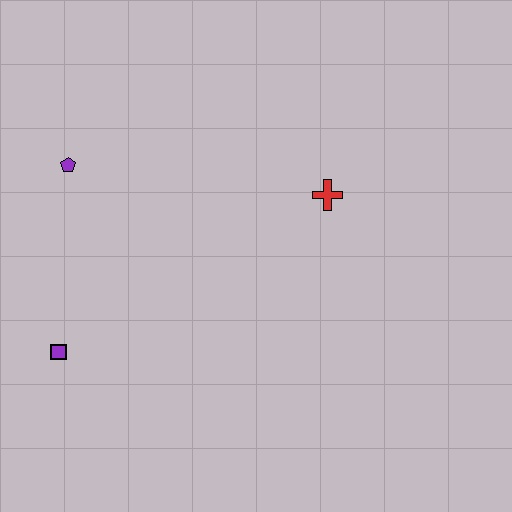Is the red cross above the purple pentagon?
No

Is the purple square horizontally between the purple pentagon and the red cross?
No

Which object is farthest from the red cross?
The purple square is farthest from the red cross.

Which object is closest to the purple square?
The purple pentagon is closest to the purple square.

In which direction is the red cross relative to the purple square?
The red cross is to the right of the purple square.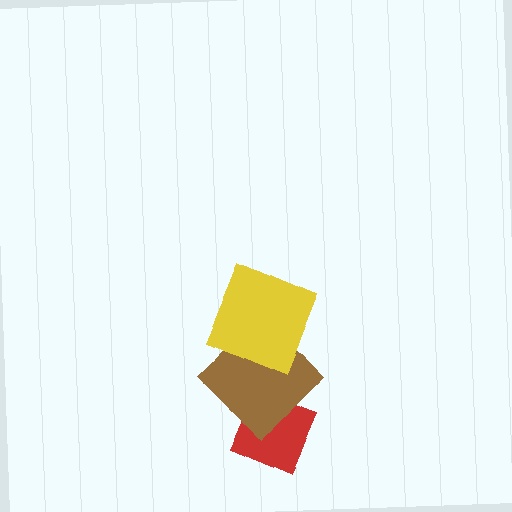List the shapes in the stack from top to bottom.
From top to bottom: the yellow square, the brown diamond, the red diamond.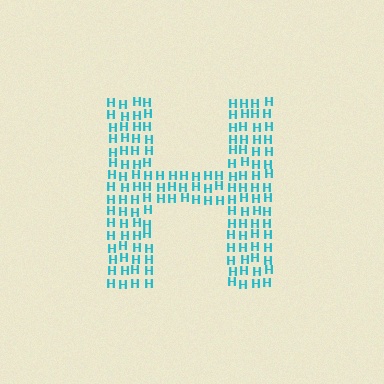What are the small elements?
The small elements are letter H's.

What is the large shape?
The large shape is the letter H.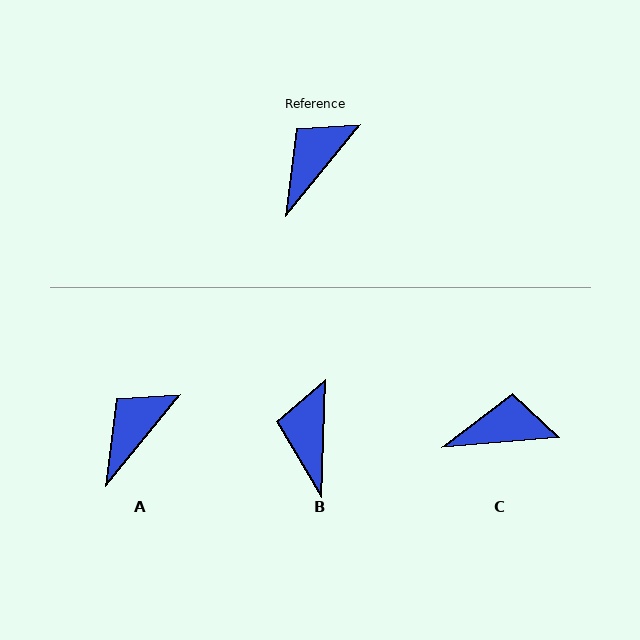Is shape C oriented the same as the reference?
No, it is off by about 46 degrees.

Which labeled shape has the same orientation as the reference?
A.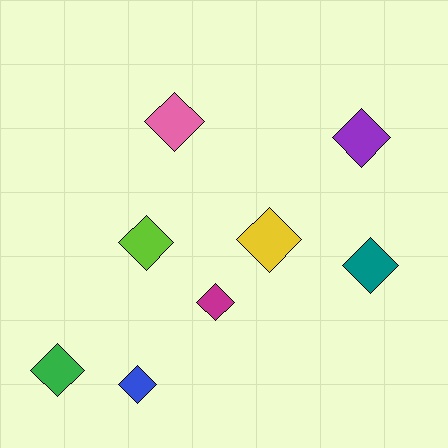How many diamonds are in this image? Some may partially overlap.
There are 8 diamonds.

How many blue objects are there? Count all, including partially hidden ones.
There is 1 blue object.